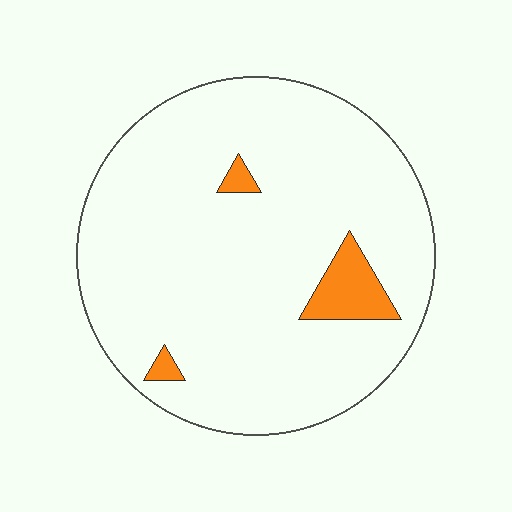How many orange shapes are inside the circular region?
3.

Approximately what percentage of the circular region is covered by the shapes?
Approximately 5%.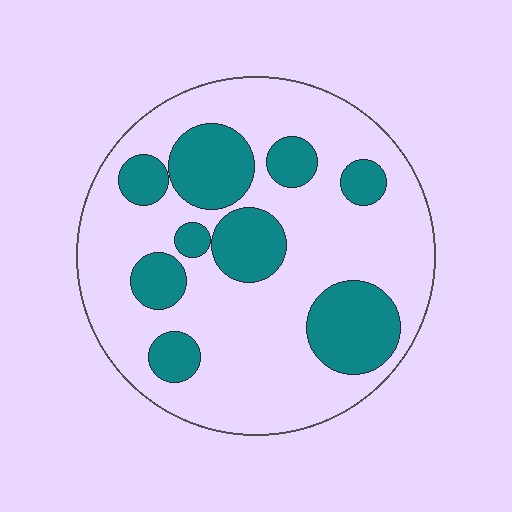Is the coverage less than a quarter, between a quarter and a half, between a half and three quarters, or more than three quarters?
Between a quarter and a half.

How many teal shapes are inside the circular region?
9.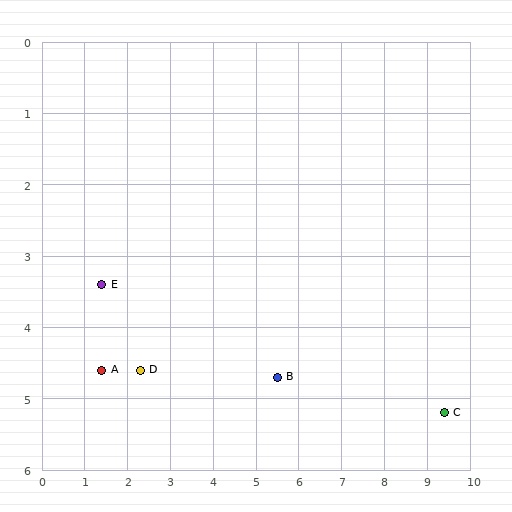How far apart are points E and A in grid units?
Points E and A are about 1.2 grid units apart.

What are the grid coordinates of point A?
Point A is at approximately (1.4, 4.6).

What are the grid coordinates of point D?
Point D is at approximately (2.3, 4.6).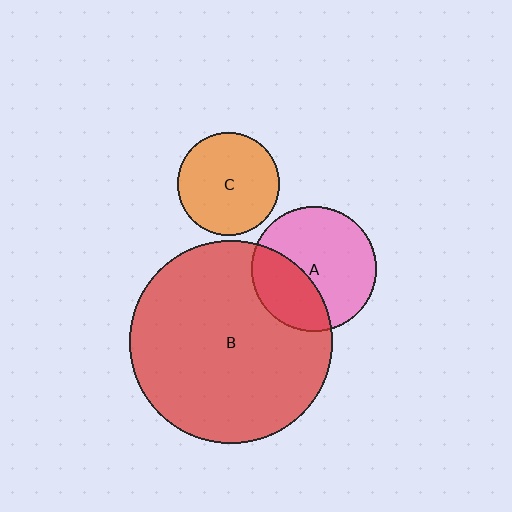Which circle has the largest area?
Circle B (red).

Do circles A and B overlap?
Yes.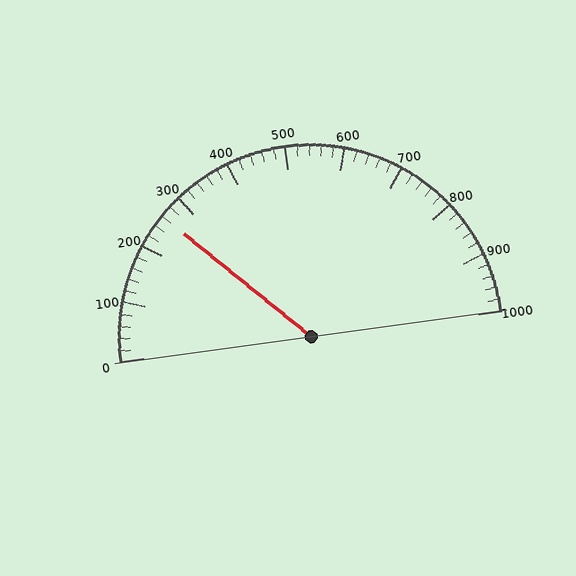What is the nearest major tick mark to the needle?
The nearest major tick mark is 300.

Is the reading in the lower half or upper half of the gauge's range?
The reading is in the lower half of the range (0 to 1000).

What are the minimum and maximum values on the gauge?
The gauge ranges from 0 to 1000.